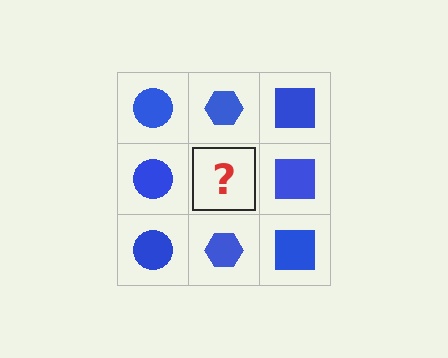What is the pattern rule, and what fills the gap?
The rule is that each column has a consistent shape. The gap should be filled with a blue hexagon.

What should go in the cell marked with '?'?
The missing cell should contain a blue hexagon.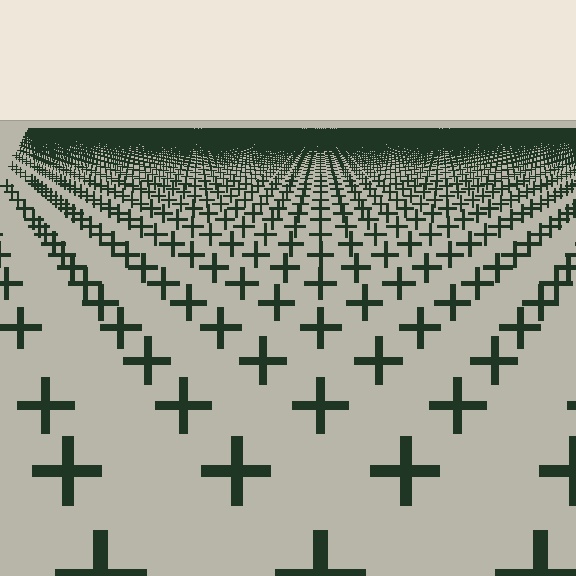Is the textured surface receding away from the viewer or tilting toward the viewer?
The surface is receding away from the viewer. Texture elements get smaller and denser toward the top.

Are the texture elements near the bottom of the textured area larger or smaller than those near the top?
Larger. Near the bottom, elements are closer to the viewer and appear at a bigger on-screen size.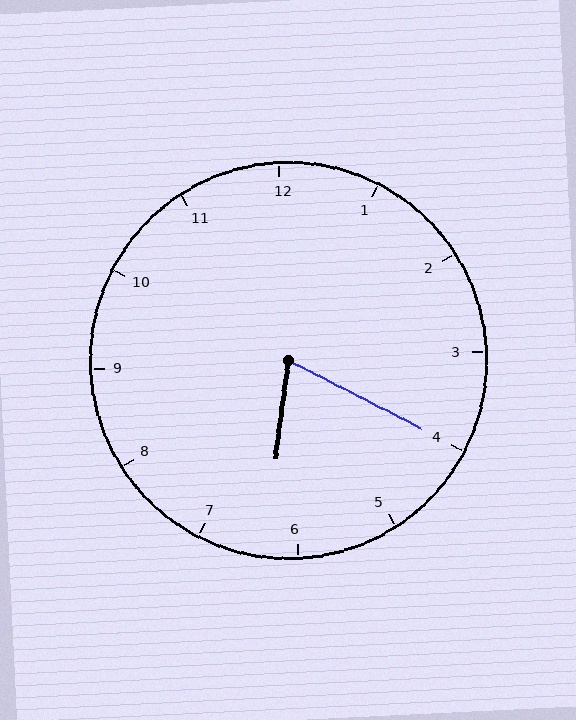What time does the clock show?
6:20.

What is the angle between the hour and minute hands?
Approximately 70 degrees.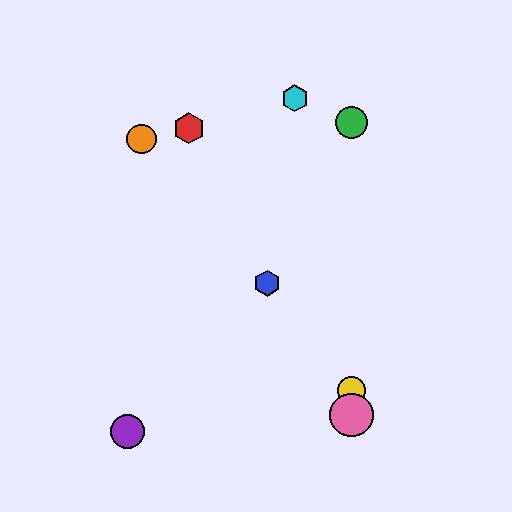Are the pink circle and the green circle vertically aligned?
Yes, both are at x≈352.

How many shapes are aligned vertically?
3 shapes (the green circle, the yellow circle, the pink circle) are aligned vertically.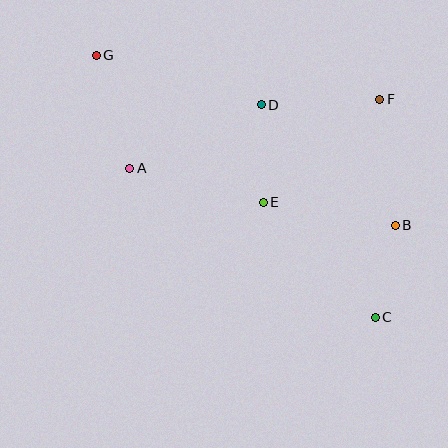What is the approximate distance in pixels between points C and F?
The distance between C and F is approximately 218 pixels.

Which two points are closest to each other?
Points B and C are closest to each other.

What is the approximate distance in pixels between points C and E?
The distance between C and E is approximately 161 pixels.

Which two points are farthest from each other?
Points C and G are farthest from each other.